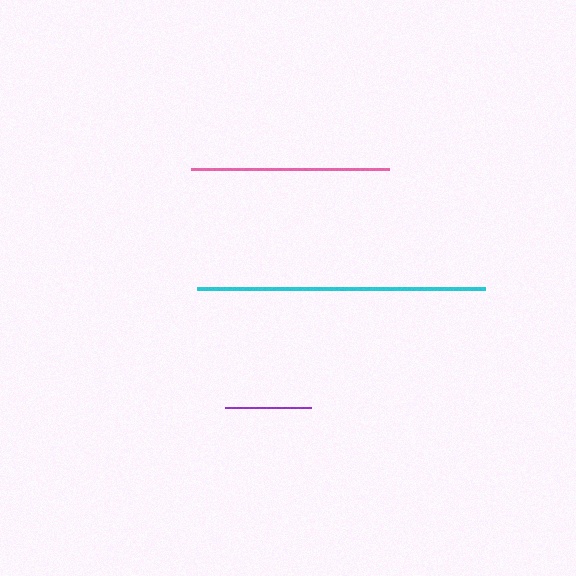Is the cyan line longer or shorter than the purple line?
The cyan line is longer than the purple line.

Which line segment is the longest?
The cyan line is the longest at approximately 288 pixels.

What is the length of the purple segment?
The purple segment is approximately 86 pixels long.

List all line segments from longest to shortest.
From longest to shortest: cyan, pink, purple.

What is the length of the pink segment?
The pink segment is approximately 198 pixels long.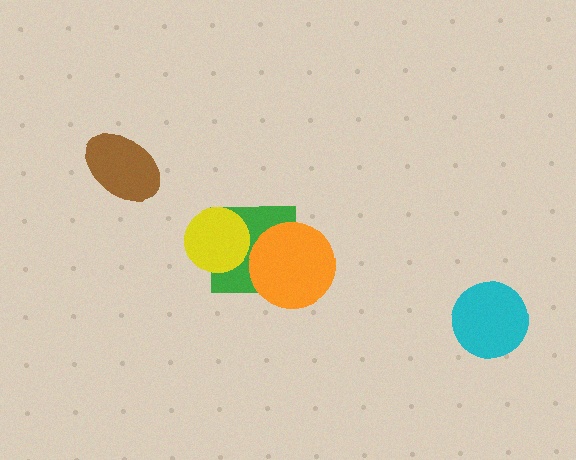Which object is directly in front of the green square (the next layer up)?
The yellow circle is directly in front of the green square.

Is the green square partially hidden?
Yes, it is partially covered by another shape.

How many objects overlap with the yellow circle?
1 object overlaps with the yellow circle.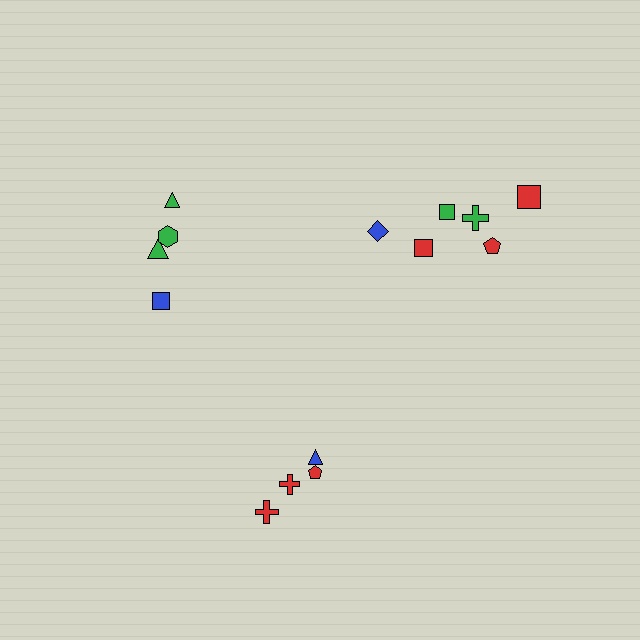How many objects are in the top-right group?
There are 6 objects.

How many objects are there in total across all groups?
There are 14 objects.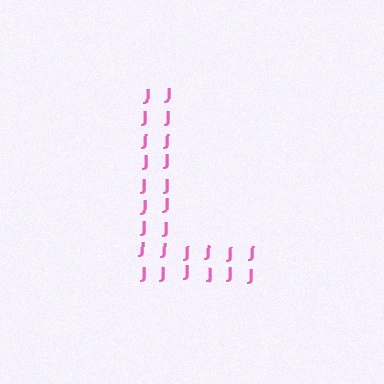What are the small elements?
The small elements are letter J's.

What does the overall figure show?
The overall figure shows the letter L.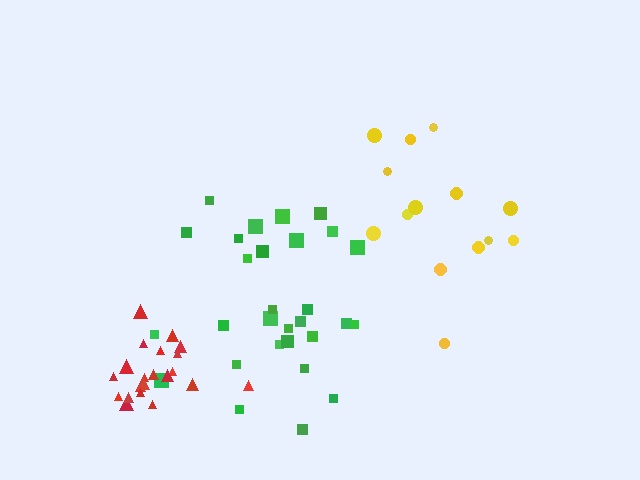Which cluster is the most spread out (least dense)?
Yellow.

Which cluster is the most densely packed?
Red.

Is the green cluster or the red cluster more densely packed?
Red.